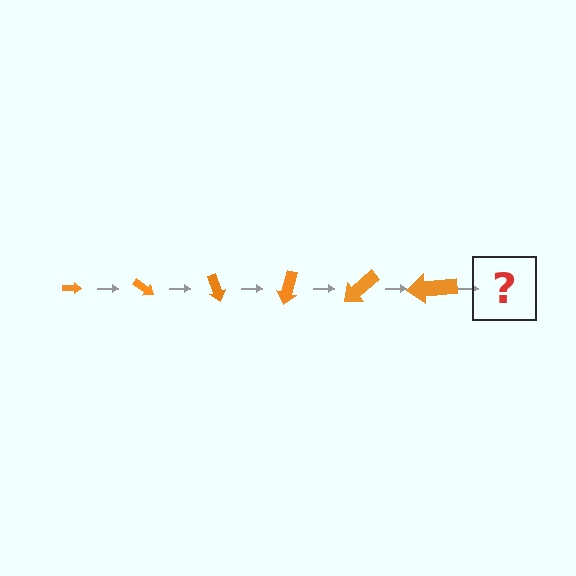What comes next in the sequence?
The next element should be an arrow, larger than the previous one and rotated 210 degrees from the start.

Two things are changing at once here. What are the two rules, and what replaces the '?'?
The two rules are that the arrow grows larger each step and it rotates 35 degrees each step. The '?' should be an arrow, larger than the previous one and rotated 210 degrees from the start.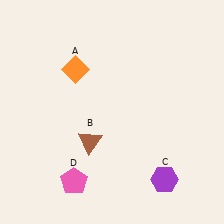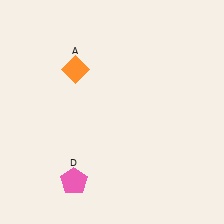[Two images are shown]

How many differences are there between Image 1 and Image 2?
There are 2 differences between the two images.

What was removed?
The brown triangle (B), the purple hexagon (C) were removed in Image 2.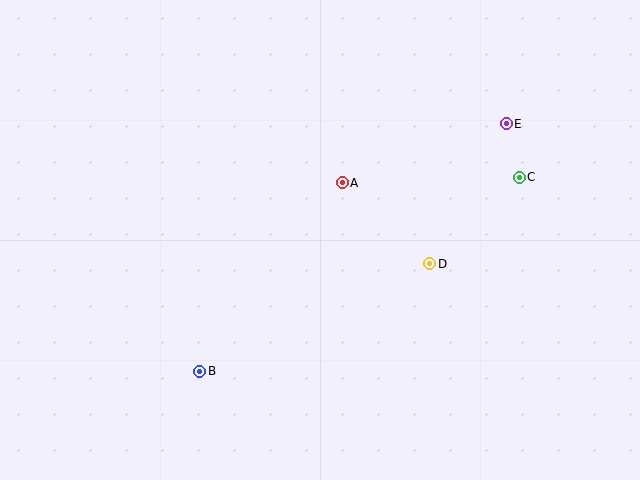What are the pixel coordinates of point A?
Point A is at (342, 183).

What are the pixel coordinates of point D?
Point D is at (430, 264).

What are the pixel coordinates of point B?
Point B is at (200, 371).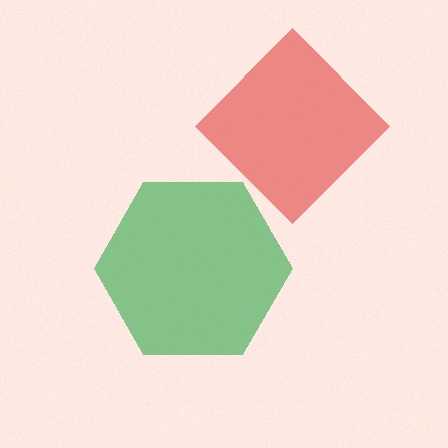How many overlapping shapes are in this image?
There are 2 overlapping shapes in the image.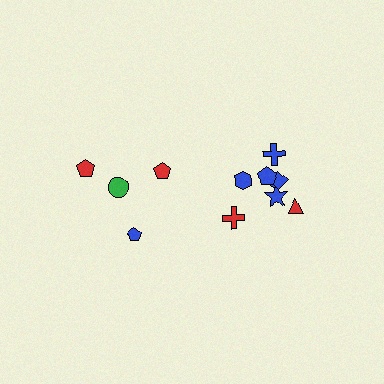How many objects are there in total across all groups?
There are 12 objects.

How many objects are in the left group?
There are 4 objects.